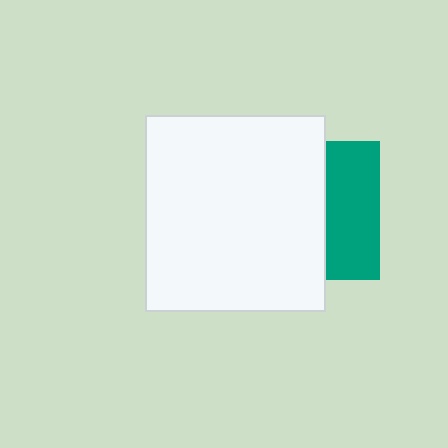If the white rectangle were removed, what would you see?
You would see the complete teal square.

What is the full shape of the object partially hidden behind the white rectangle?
The partially hidden object is a teal square.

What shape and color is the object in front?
The object in front is a white rectangle.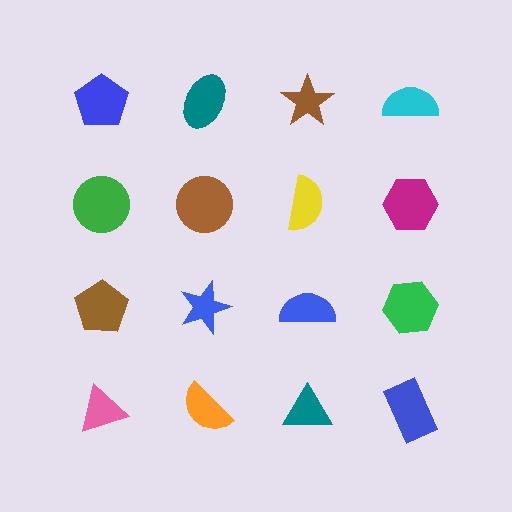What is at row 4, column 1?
A pink triangle.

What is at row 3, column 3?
A blue semicircle.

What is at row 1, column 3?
A brown star.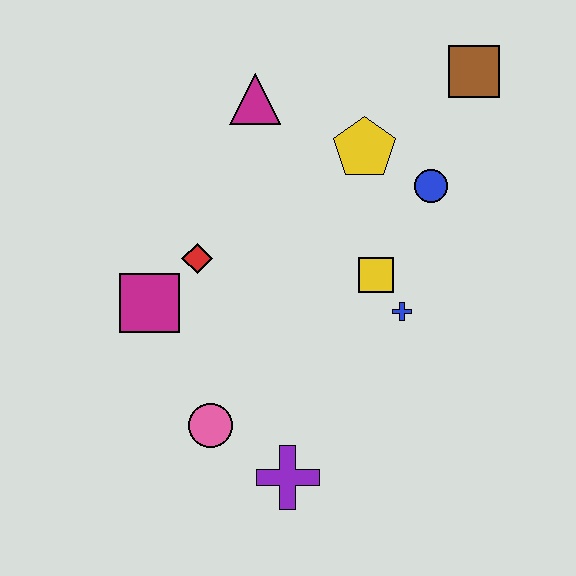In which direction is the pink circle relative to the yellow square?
The pink circle is to the left of the yellow square.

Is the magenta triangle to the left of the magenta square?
No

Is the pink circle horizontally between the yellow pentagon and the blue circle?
No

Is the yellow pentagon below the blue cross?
No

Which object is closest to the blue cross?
The yellow square is closest to the blue cross.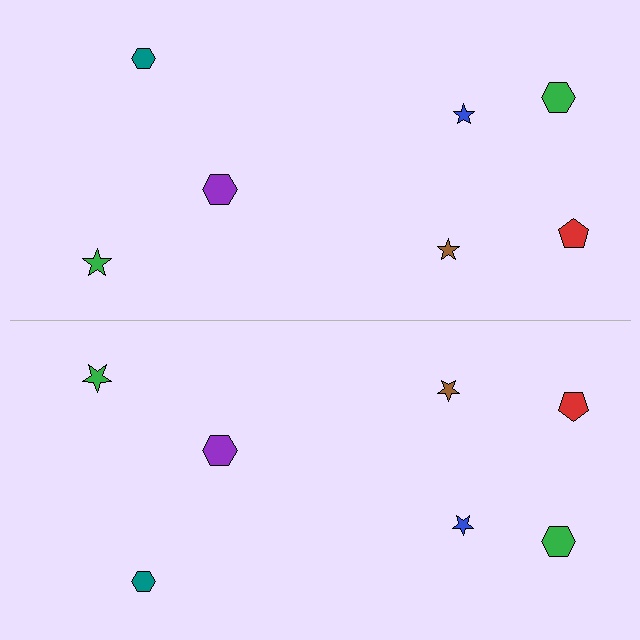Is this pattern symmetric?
Yes, this pattern has bilateral (reflection) symmetry.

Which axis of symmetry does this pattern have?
The pattern has a horizontal axis of symmetry running through the center of the image.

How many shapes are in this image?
There are 14 shapes in this image.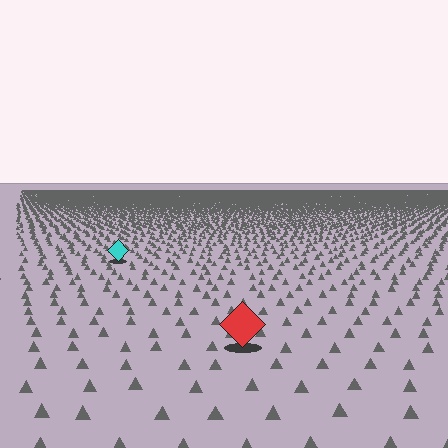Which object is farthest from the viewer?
The cyan diamond is farthest from the viewer. It appears smaller and the ground texture around it is denser.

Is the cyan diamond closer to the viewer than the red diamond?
No. The red diamond is closer — you can tell from the texture gradient: the ground texture is coarser near it.